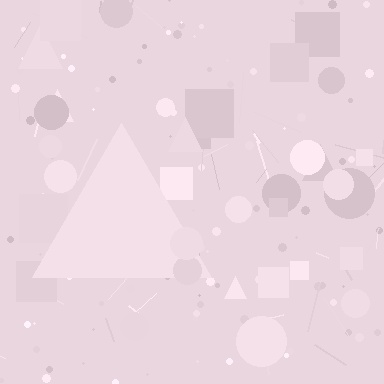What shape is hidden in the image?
A triangle is hidden in the image.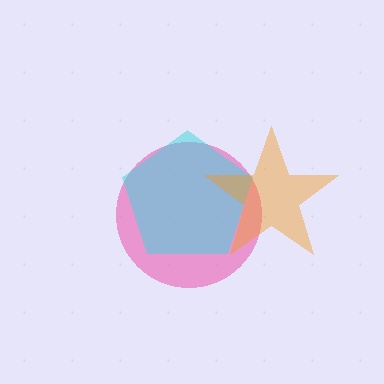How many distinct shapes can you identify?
There are 3 distinct shapes: a pink circle, a cyan pentagon, an orange star.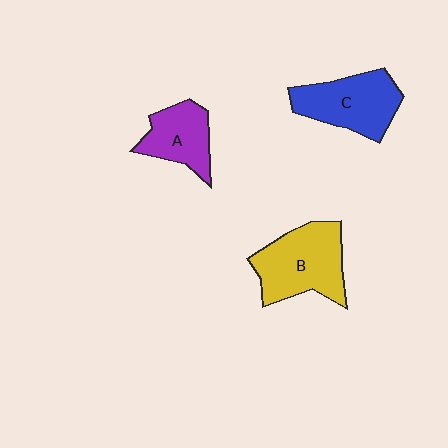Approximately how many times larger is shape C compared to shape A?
Approximately 1.3 times.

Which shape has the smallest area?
Shape A (purple).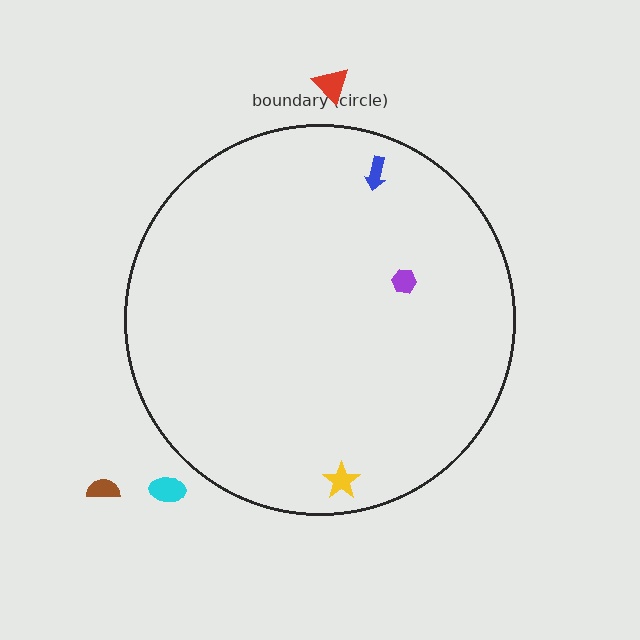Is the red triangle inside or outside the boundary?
Outside.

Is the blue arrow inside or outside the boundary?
Inside.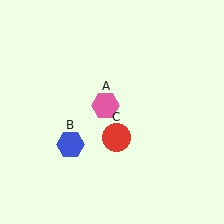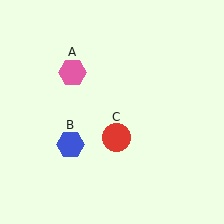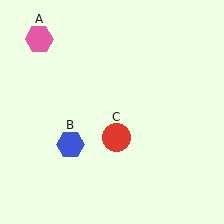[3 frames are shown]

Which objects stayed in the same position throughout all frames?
Blue hexagon (object B) and red circle (object C) remained stationary.